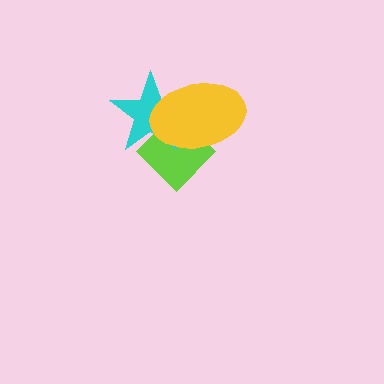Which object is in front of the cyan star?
The yellow ellipse is in front of the cyan star.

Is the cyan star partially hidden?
Yes, it is partially covered by another shape.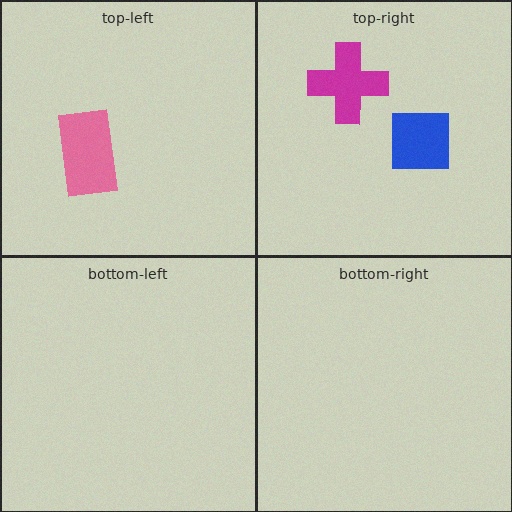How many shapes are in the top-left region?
1.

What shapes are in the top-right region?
The magenta cross, the blue square.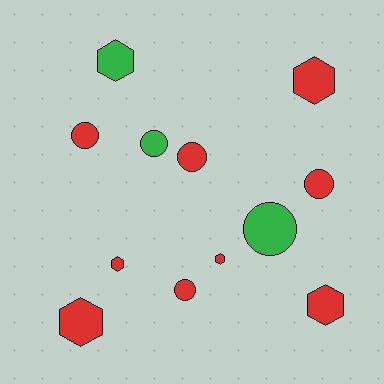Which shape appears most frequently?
Circle, with 6 objects.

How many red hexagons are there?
There are 5 red hexagons.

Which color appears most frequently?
Red, with 9 objects.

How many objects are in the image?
There are 12 objects.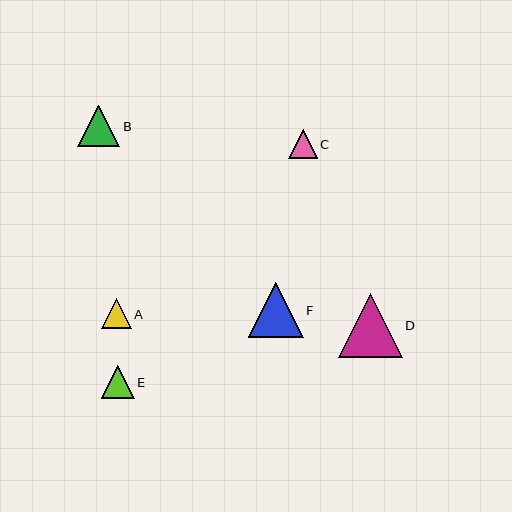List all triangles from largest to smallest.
From largest to smallest: D, F, B, E, A, C.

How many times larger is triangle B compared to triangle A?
Triangle B is approximately 1.4 times the size of triangle A.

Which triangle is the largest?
Triangle D is the largest with a size of approximately 64 pixels.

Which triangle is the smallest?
Triangle C is the smallest with a size of approximately 29 pixels.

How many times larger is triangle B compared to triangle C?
Triangle B is approximately 1.5 times the size of triangle C.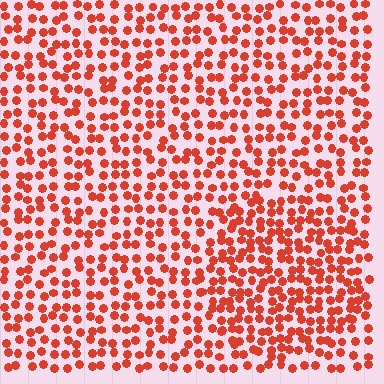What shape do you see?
I see a circle.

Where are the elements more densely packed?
The elements are more densely packed inside the circle boundary.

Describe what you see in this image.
The image contains small red elements arranged at two different densities. A circle-shaped region is visible where the elements are more densely packed than the surrounding area.